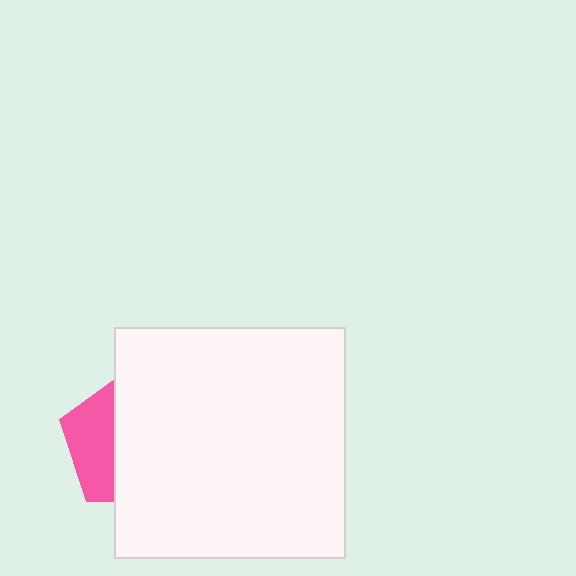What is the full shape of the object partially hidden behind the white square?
The partially hidden object is a pink pentagon.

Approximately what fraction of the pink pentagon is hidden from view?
Roughly 66% of the pink pentagon is hidden behind the white square.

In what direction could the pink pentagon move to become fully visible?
The pink pentagon could move left. That would shift it out from behind the white square entirely.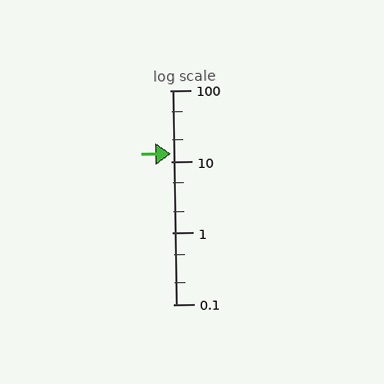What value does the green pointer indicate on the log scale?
The pointer indicates approximately 13.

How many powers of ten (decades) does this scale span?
The scale spans 3 decades, from 0.1 to 100.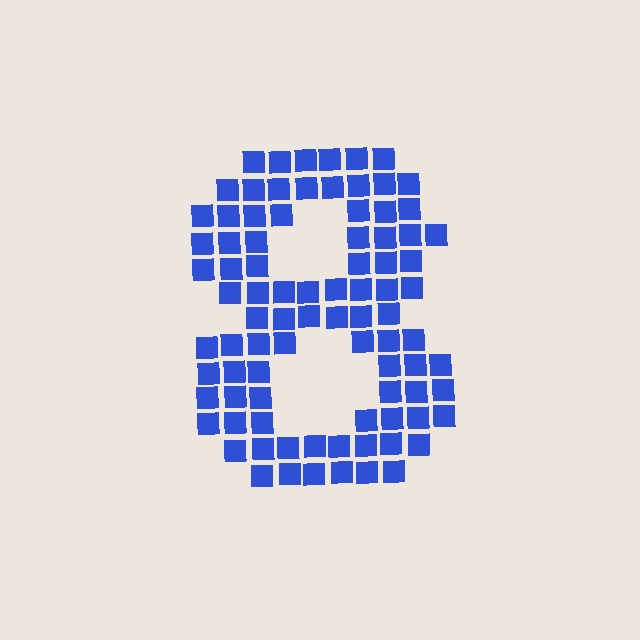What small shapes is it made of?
It is made of small squares.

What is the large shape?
The large shape is the digit 8.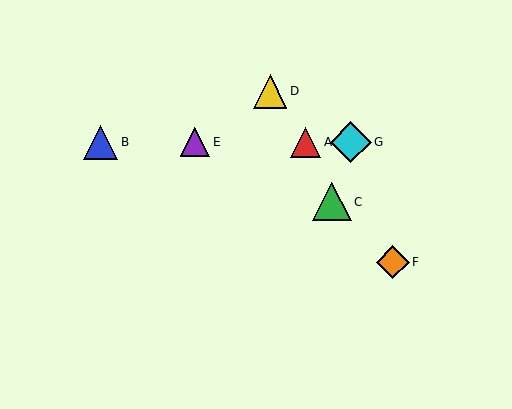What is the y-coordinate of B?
Object B is at y≈142.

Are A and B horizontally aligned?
Yes, both are at y≈142.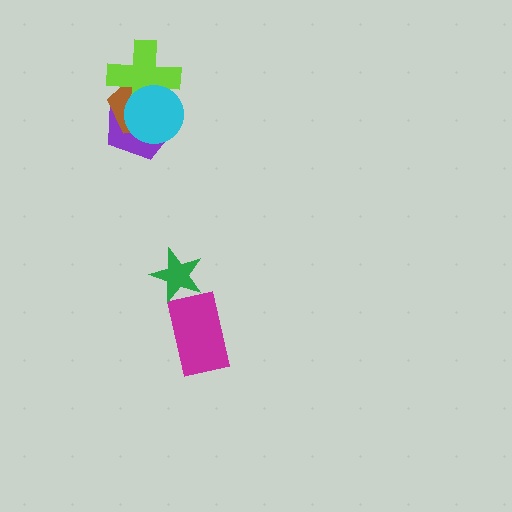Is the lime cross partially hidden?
Yes, it is partially covered by another shape.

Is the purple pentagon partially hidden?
Yes, it is partially covered by another shape.